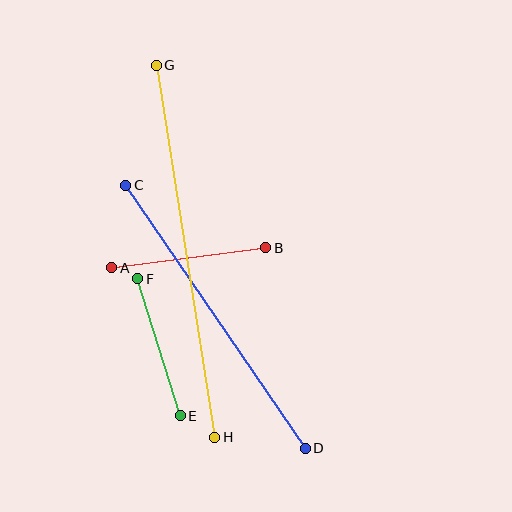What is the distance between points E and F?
The distance is approximately 143 pixels.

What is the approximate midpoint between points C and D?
The midpoint is at approximately (216, 317) pixels.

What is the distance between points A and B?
The distance is approximately 156 pixels.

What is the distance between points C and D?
The distance is approximately 318 pixels.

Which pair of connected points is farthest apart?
Points G and H are farthest apart.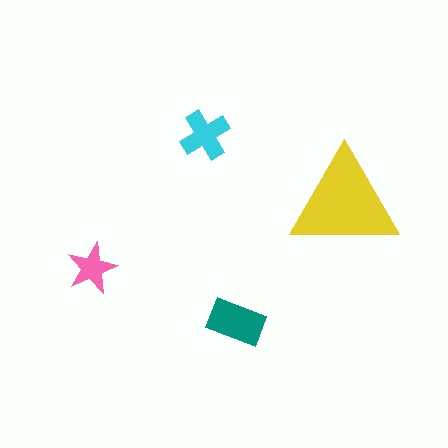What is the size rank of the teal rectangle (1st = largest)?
2nd.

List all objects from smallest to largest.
The pink star, the cyan cross, the teal rectangle, the yellow triangle.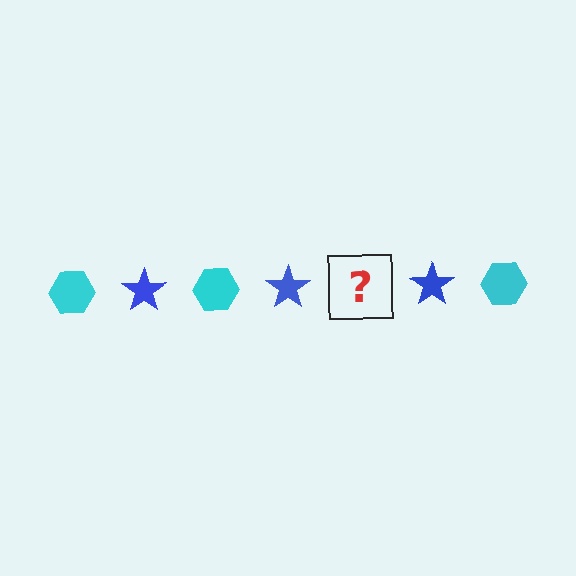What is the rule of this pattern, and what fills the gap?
The rule is that the pattern alternates between cyan hexagon and blue star. The gap should be filled with a cyan hexagon.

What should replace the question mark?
The question mark should be replaced with a cyan hexagon.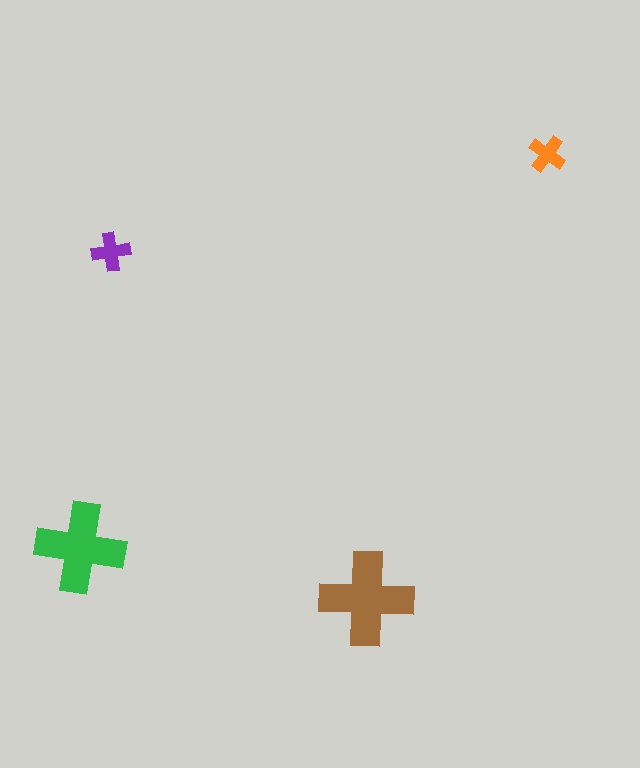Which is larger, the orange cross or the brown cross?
The brown one.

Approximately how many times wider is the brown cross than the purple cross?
About 2.5 times wider.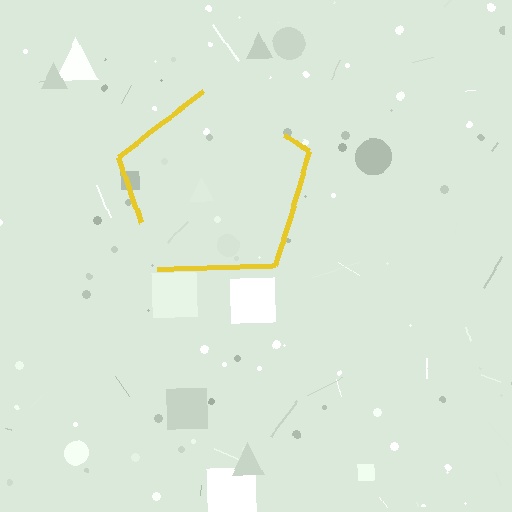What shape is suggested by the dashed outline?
The dashed outline suggests a pentagon.